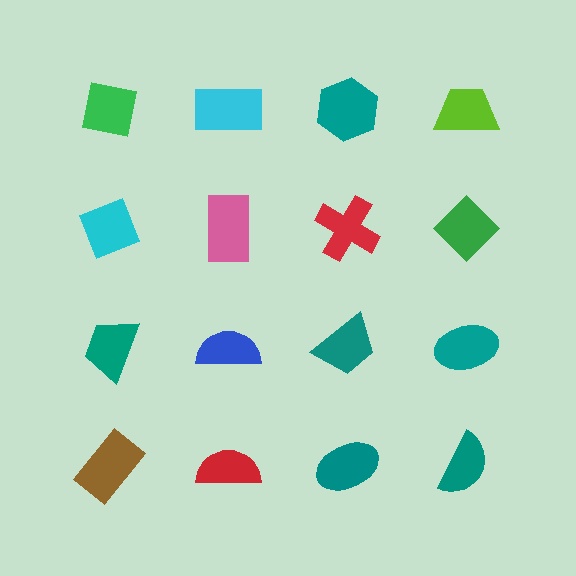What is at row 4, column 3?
A teal ellipse.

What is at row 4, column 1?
A brown rectangle.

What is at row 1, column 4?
A lime trapezoid.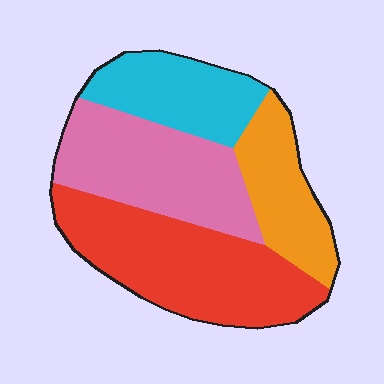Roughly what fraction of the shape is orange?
Orange takes up about one sixth (1/6) of the shape.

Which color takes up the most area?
Red, at roughly 35%.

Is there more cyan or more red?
Red.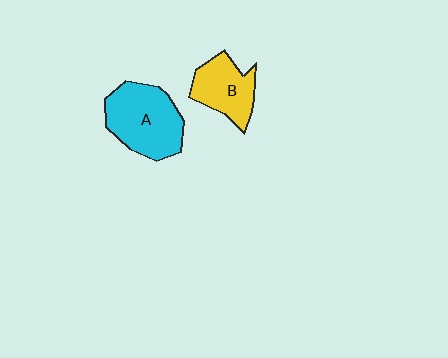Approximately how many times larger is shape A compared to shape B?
Approximately 1.5 times.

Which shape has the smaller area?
Shape B (yellow).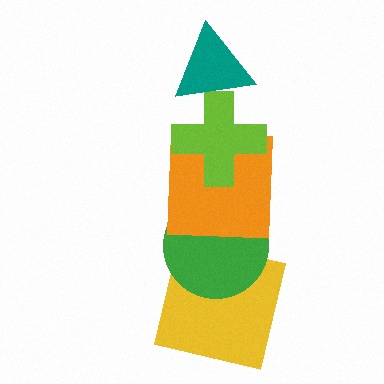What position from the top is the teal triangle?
The teal triangle is 1st from the top.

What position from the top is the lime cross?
The lime cross is 2nd from the top.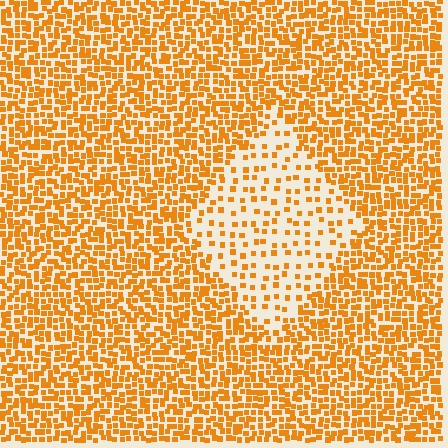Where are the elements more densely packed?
The elements are more densely packed outside the diamond boundary.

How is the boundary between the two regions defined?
The boundary is defined by a change in element density (approximately 2.7x ratio). All elements are the same color, size, and shape.